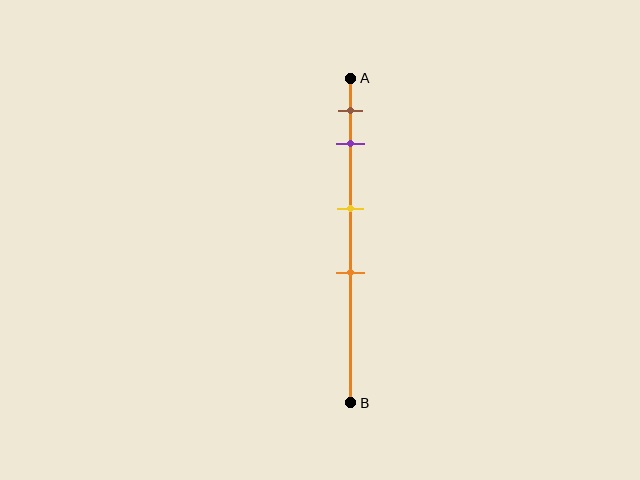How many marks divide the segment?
There are 4 marks dividing the segment.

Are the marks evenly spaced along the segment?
No, the marks are not evenly spaced.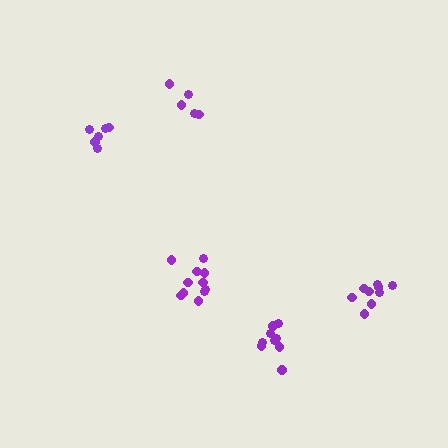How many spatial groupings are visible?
There are 5 spatial groupings.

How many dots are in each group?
Group 1: 5 dots, Group 2: 11 dots, Group 3: 6 dots, Group 4: 9 dots, Group 5: 9 dots (40 total).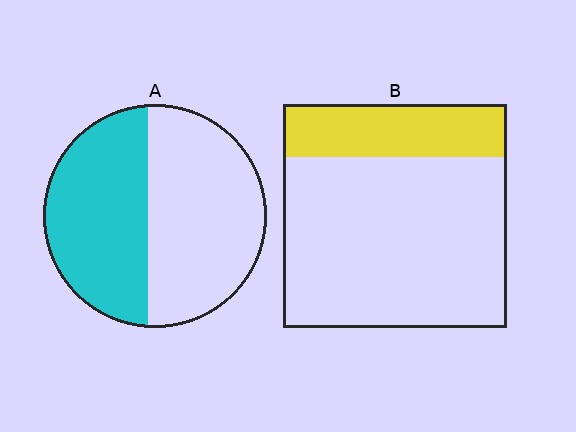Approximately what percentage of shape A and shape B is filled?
A is approximately 45% and B is approximately 25%.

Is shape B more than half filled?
No.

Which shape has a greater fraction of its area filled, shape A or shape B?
Shape A.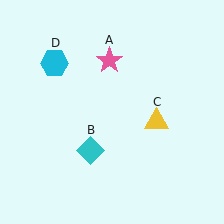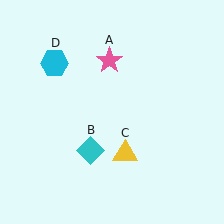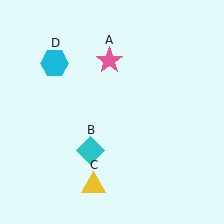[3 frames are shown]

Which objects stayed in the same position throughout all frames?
Pink star (object A) and cyan diamond (object B) and cyan hexagon (object D) remained stationary.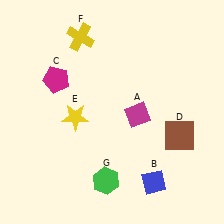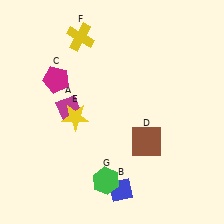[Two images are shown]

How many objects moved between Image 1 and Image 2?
3 objects moved between the two images.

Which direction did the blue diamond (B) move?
The blue diamond (B) moved left.